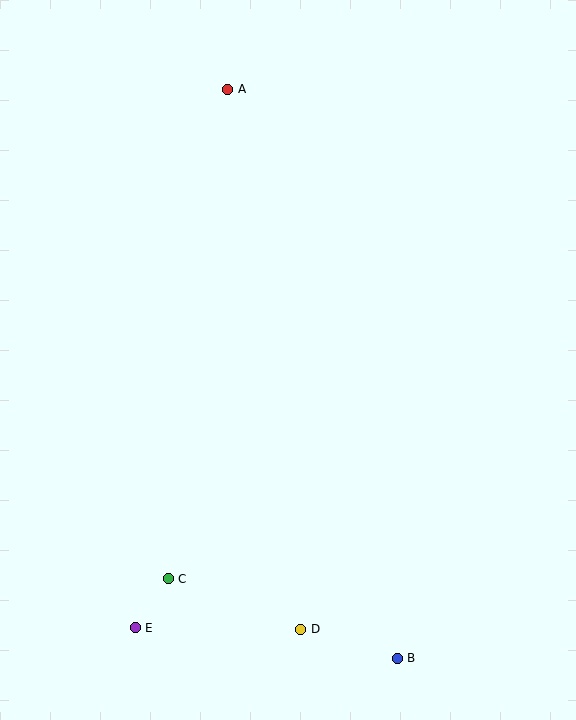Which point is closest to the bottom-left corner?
Point E is closest to the bottom-left corner.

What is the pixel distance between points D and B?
The distance between D and B is 101 pixels.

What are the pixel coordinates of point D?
Point D is at (301, 629).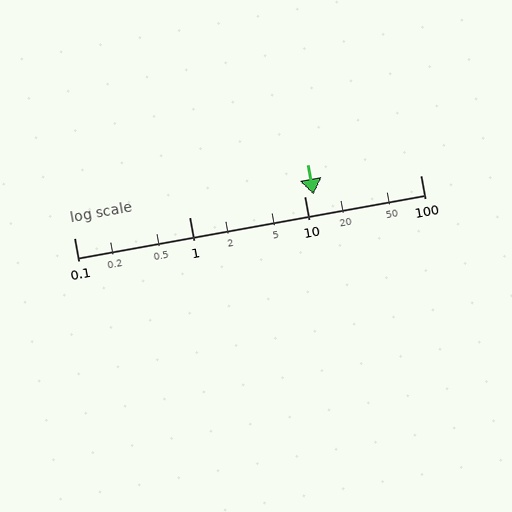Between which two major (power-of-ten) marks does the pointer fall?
The pointer is between 10 and 100.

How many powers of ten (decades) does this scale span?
The scale spans 3 decades, from 0.1 to 100.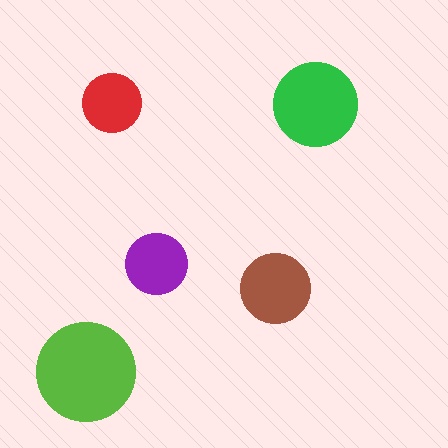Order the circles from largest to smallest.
the lime one, the green one, the brown one, the purple one, the red one.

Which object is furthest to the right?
The green circle is rightmost.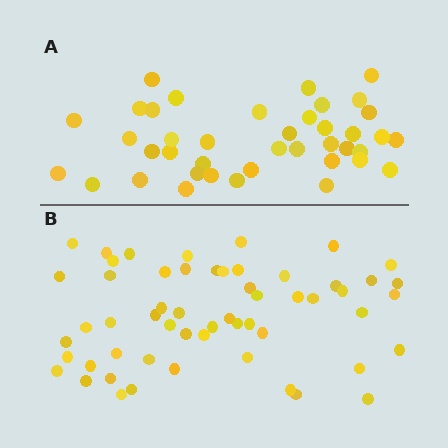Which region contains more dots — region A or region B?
Region B (the bottom region) has more dots.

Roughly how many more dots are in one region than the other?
Region B has approximately 15 more dots than region A.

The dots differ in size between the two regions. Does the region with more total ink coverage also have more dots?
No. Region A has more total ink coverage because its dots are larger, but region B actually contains more individual dots. Total area can be misleading — the number of items is what matters here.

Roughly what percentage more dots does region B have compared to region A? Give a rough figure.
About 40% more.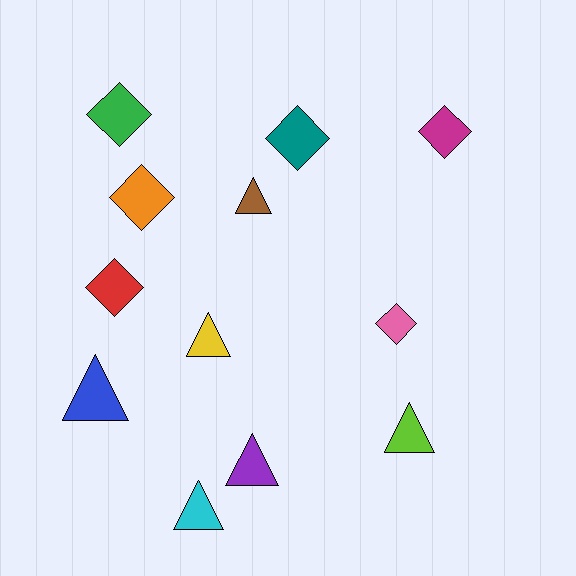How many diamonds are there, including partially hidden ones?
There are 6 diamonds.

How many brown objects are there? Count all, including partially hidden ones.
There is 1 brown object.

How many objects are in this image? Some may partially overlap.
There are 12 objects.